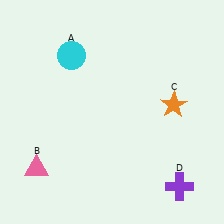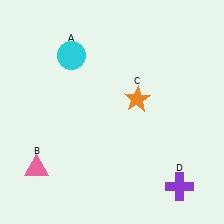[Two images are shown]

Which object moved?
The orange star (C) moved left.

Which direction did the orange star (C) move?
The orange star (C) moved left.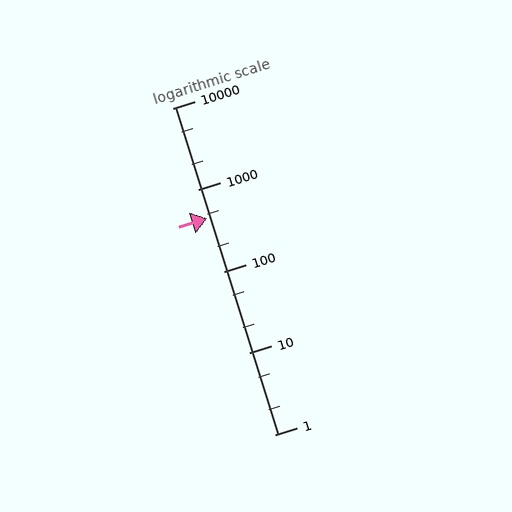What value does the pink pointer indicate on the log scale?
The pointer indicates approximately 440.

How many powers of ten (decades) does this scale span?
The scale spans 4 decades, from 1 to 10000.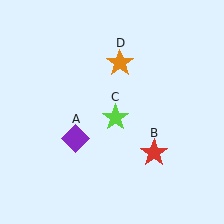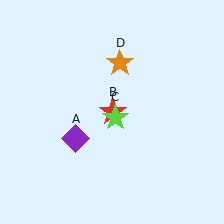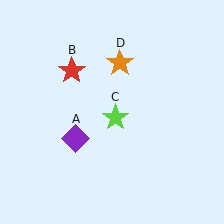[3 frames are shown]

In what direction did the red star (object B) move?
The red star (object B) moved up and to the left.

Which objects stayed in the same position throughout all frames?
Purple diamond (object A) and lime star (object C) and orange star (object D) remained stationary.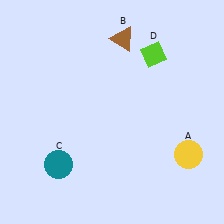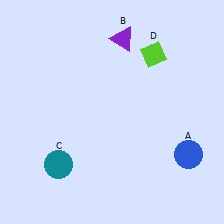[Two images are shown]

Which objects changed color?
A changed from yellow to blue. B changed from brown to purple.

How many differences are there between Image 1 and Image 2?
There are 2 differences between the two images.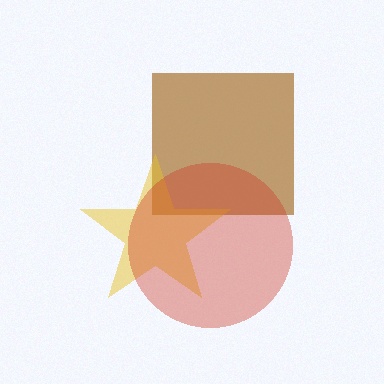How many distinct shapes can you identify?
There are 3 distinct shapes: a brown square, a yellow star, a red circle.